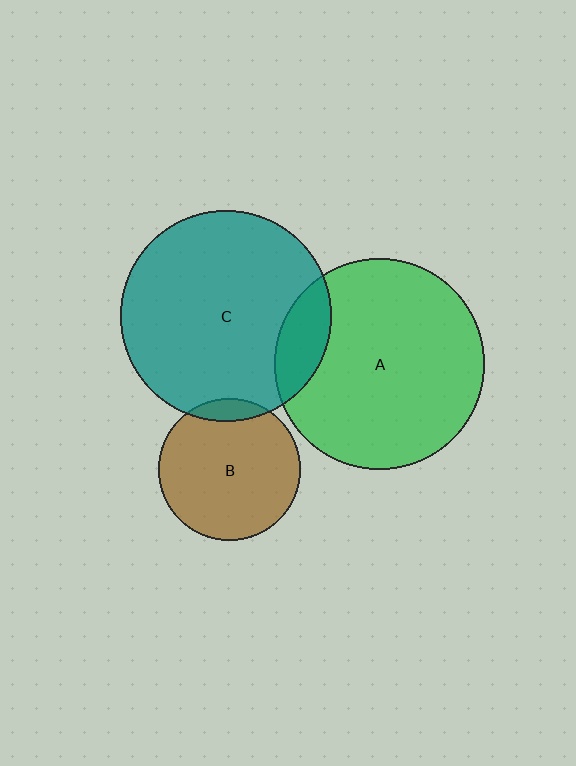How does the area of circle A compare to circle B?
Approximately 2.2 times.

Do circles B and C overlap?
Yes.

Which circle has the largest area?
Circle A (green).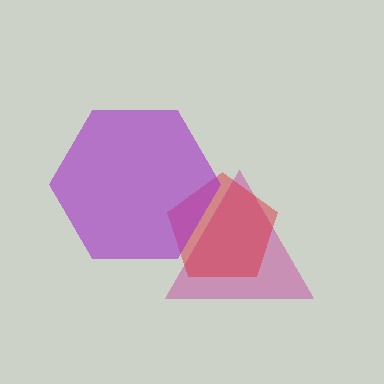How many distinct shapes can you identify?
There are 3 distinct shapes: a magenta triangle, a red pentagon, a purple hexagon.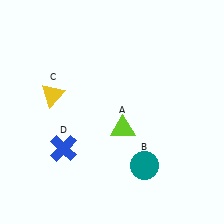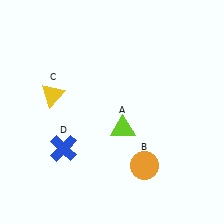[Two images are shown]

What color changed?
The circle (B) changed from teal in Image 1 to orange in Image 2.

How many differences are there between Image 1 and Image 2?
There is 1 difference between the two images.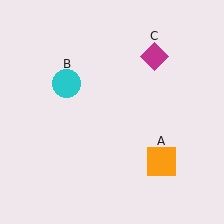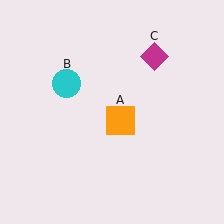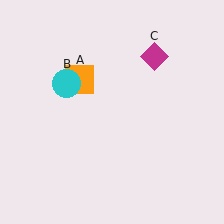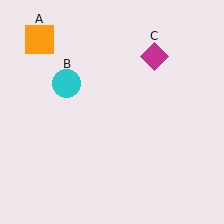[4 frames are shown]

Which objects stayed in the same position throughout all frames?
Cyan circle (object B) and magenta diamond (object C) remained stationary.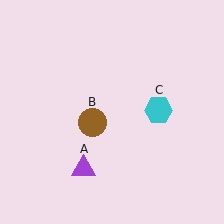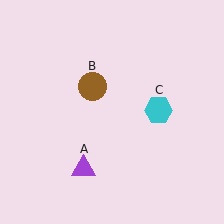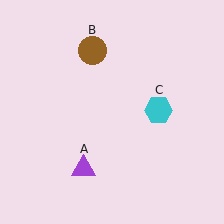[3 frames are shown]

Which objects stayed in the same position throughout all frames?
Purple triangle (object A) and cyan hexagon (object C) remained stationary.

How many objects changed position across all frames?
1 object changed position: brown circle (object B).